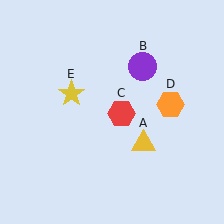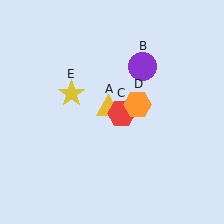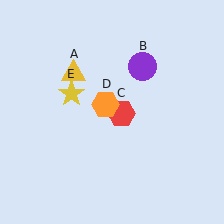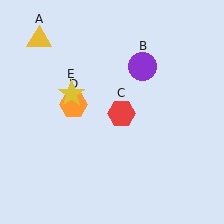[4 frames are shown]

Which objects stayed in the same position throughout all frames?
Purple circle (object B) and red hexagon (object C) and yellow star (object E) remained stationary.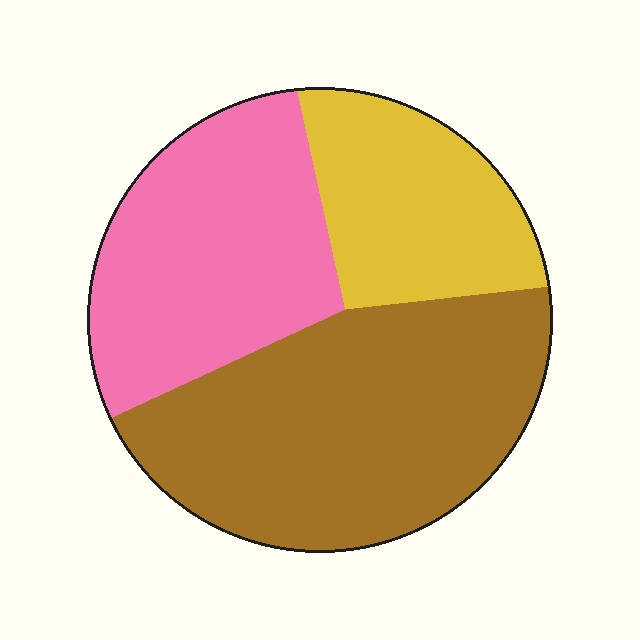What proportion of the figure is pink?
Pink takes up about one third (1/3) of the figure.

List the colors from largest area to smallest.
From largest to smallest: brown, pink, yellow.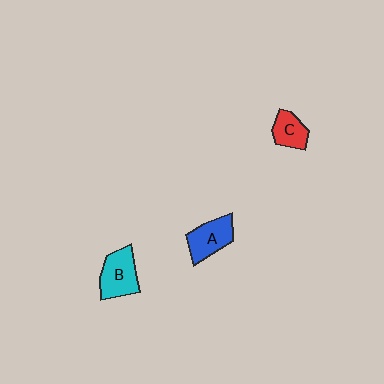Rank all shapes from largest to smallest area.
From largest to smallest: B (cyan), A (blue), C (red).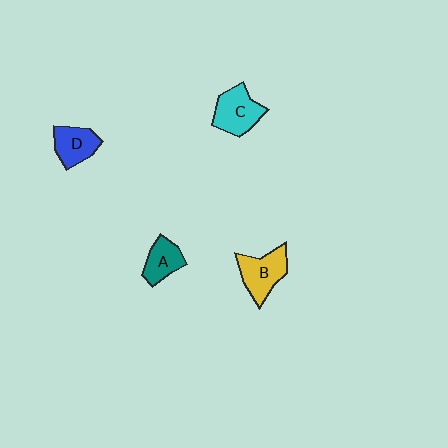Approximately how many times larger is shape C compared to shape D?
Approximately 1.2 times.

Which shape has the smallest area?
Shape A (teal).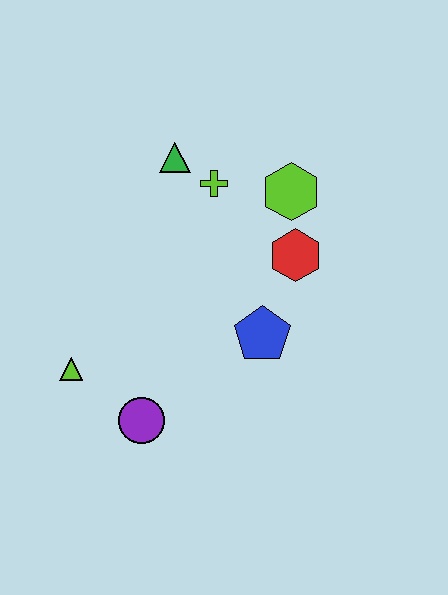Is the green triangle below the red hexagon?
No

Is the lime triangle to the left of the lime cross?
Yes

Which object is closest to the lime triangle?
The purple circle is closest to the lime triangle.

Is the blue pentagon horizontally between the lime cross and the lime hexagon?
Yes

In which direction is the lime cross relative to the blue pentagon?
The lime cross is above the blue pentagon.